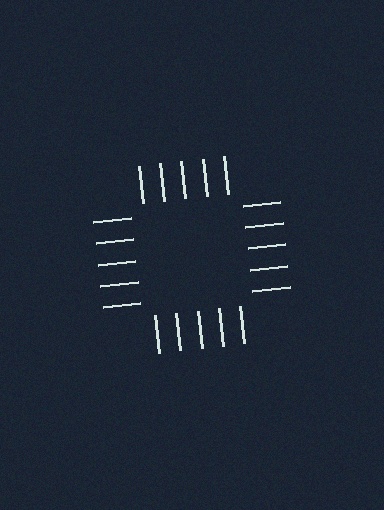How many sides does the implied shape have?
4 sides — the line-ends trace a square.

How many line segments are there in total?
20 — 5 along each of the 4 edges.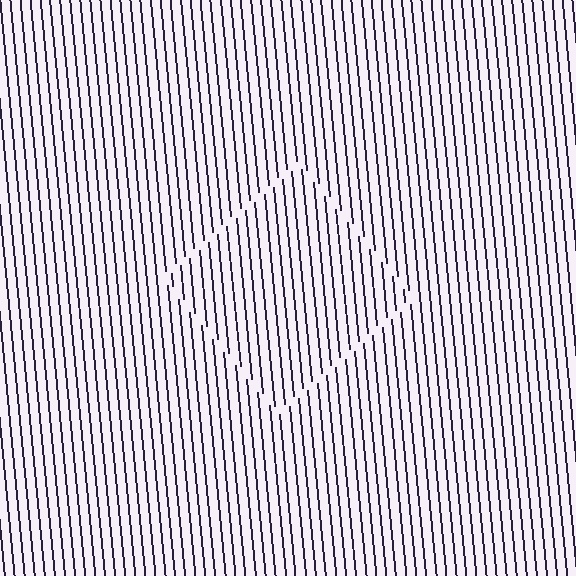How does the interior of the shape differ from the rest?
The interior of the shape contains the same grating, shifted by half a period — the contour is defined by the phase discontinuity where line-ends from the inner and outer gratings abut.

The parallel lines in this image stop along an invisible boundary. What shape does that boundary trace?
An illusory square. The interior of the shape contains the same grating, shifted by half a period — the contour is defined by the phase discontinuity where line-ends from the inner and outer gratings abut.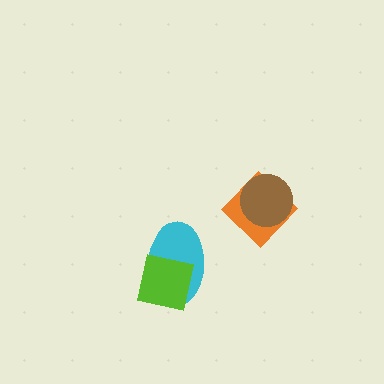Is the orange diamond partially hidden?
Yes, it is partially covered by another shape.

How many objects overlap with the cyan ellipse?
1 object overlaps with the cyan ellipse.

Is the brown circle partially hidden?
No, no other shape covers it.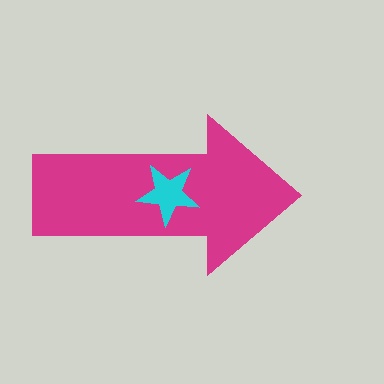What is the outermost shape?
The magenta arrow.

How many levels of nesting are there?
2.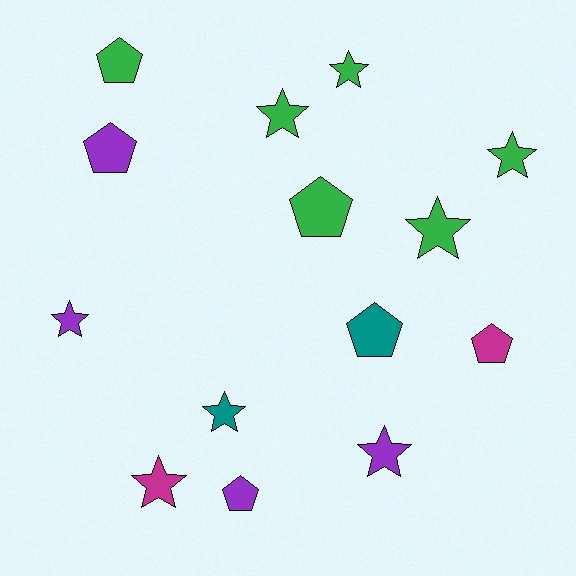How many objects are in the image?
There are 14 objects.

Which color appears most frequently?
Green, with 6 objects.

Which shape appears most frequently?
Star, with 8 objects.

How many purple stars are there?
There are 2 purple stars.